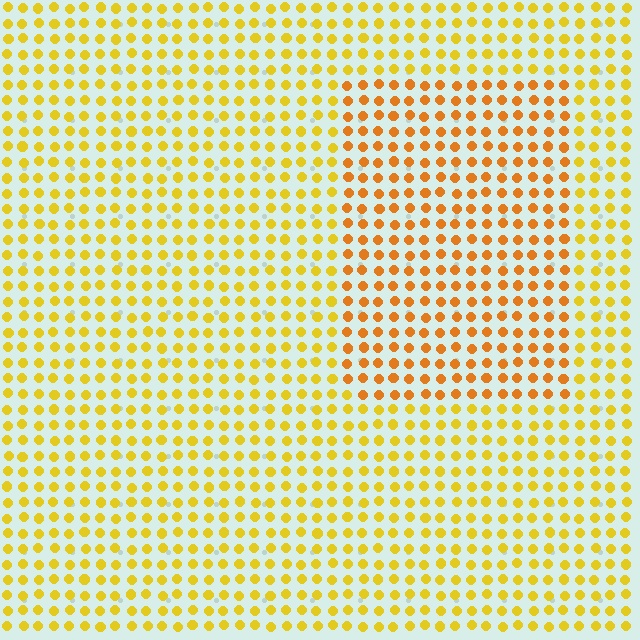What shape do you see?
I see a rectangle.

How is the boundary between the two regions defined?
The boundary is defined purely by a slight shift in hue (about 25 degrees). Spacing, size, and orientation are identical on both sides.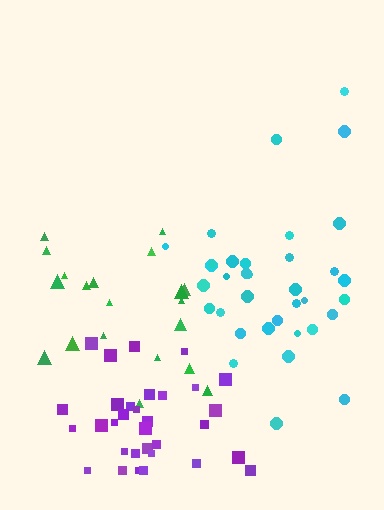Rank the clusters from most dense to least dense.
purple, cyan, green.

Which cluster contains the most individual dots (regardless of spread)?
Cyan (35).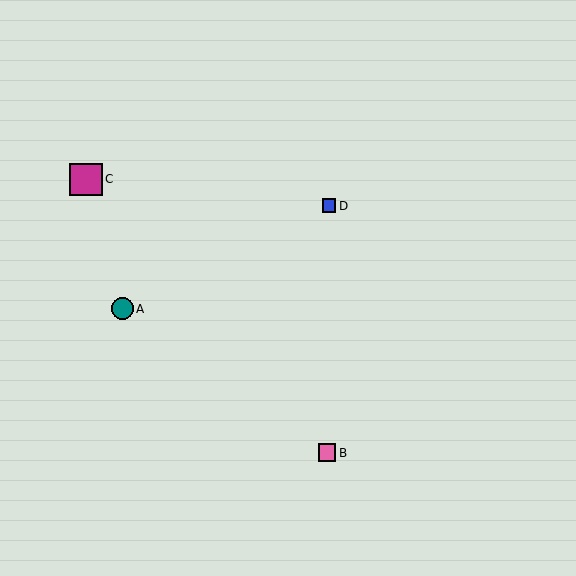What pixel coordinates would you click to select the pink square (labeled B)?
Click at (327, 453) to select the pink square B.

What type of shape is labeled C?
Shape C is a magenta square.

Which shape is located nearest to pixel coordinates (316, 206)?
The blue square (labeled D) at (329, 206) is nearest to that location.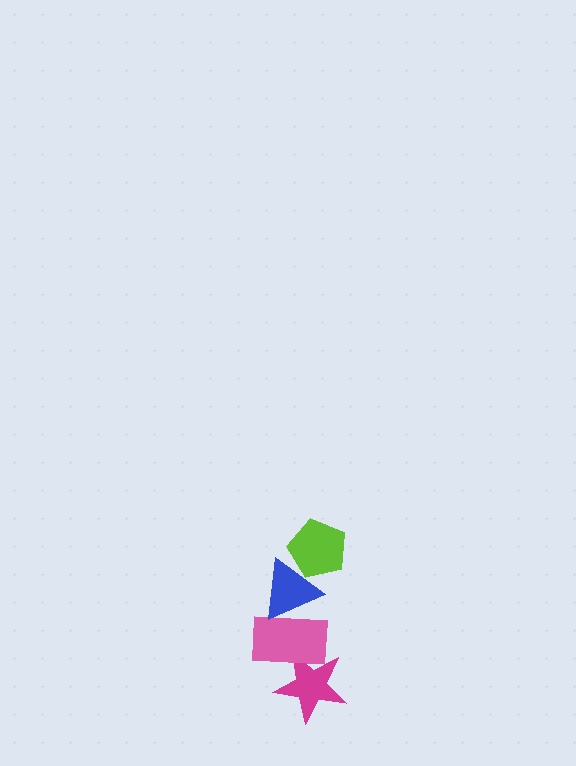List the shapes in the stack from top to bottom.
From top to bottom: the lime pentagon, the blue triangle, the pink rectangle, the magenta star.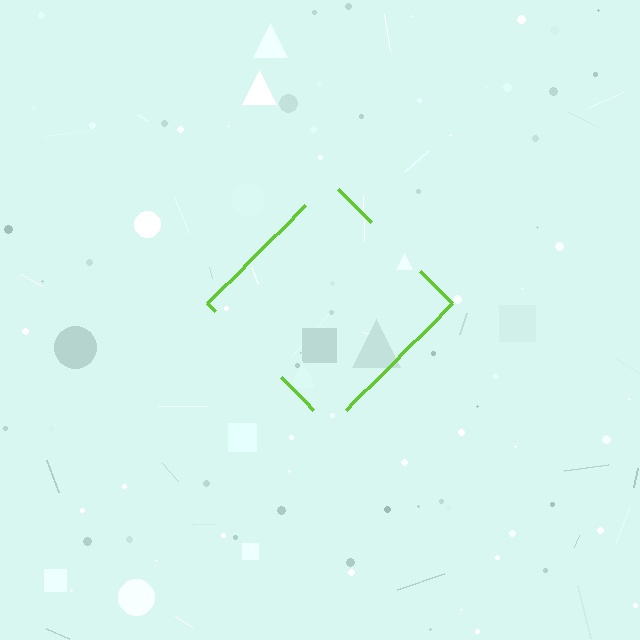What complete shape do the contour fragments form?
The contour fragments form a diamond.